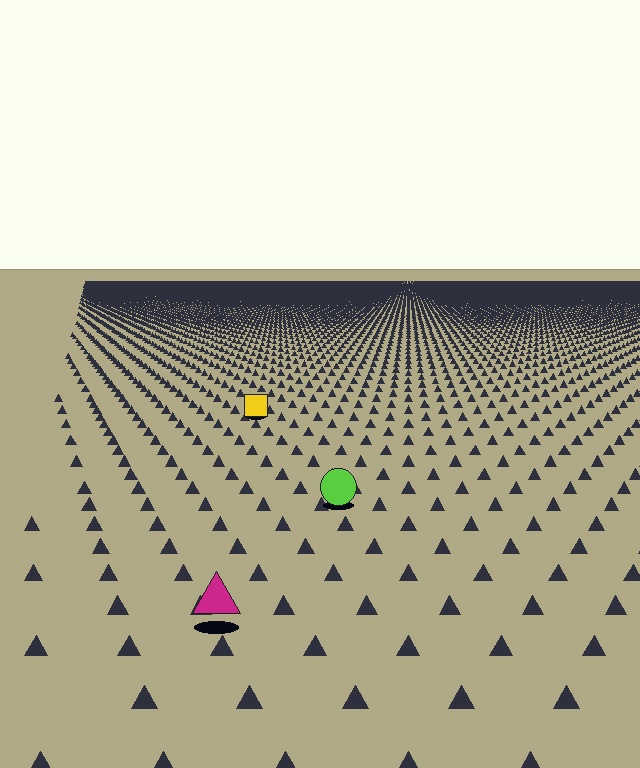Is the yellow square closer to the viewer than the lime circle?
No. The lime circle is closer — you can tell from the texture gradient: the ground texture is coarser near it.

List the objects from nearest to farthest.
From nearest to farthest: the magenta triangle, the lime circle, the yellow square.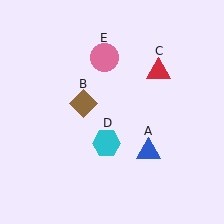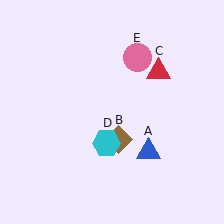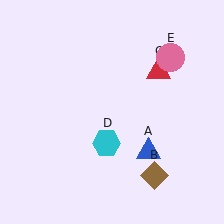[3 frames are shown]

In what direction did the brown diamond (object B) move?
The brown diamond (object B) moved down and to the right.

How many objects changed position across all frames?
2 objects changed position: brown diamond (object B), pink circle (object E).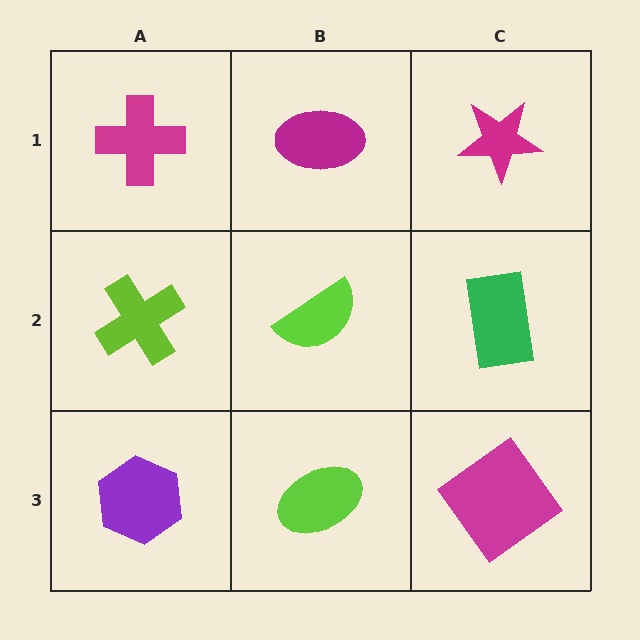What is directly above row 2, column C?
A magenta star.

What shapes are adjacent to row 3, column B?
A lime semicircle (row 2, column B), a purple hexagon (row 3, column A), a magenta diamond (row 3, column C).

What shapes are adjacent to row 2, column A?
A magenta cross (row 1, column A), a purple hexagon (row 3, column A), a lime semicircle (row 2, column B).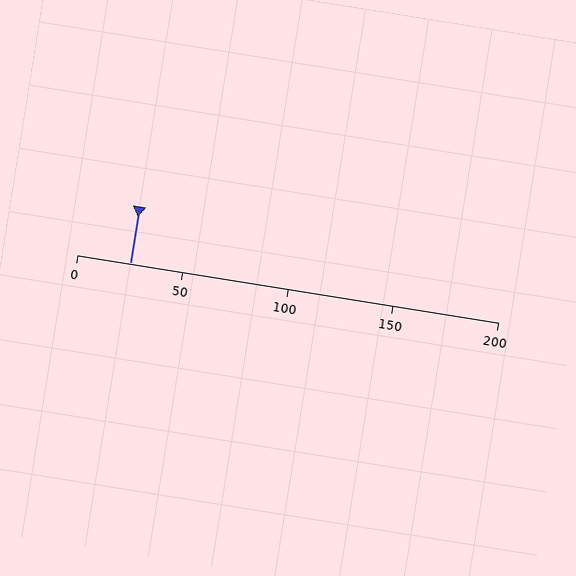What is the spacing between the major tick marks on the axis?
The major ticks are spaced 50 apart.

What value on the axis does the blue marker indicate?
The marker indicates approximately 25.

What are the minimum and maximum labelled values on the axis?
The axis runs from 0 to 200.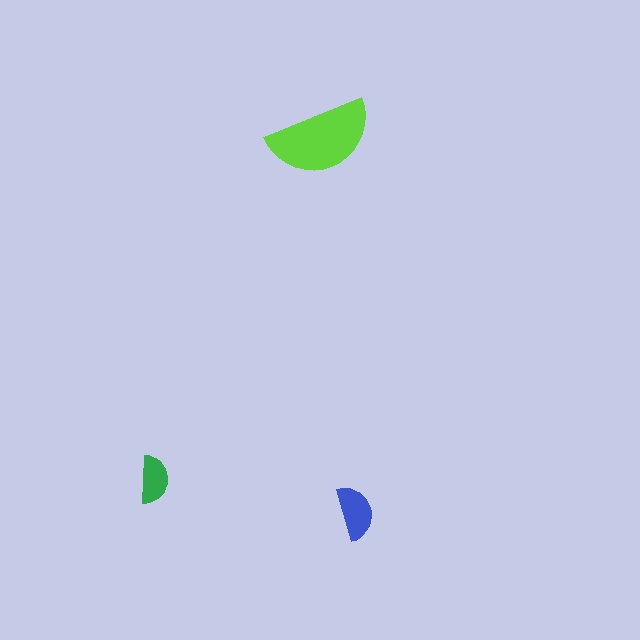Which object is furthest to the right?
The blue semicircle is rightmost.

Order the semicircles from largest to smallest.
the lime one, the blue one, the green one.